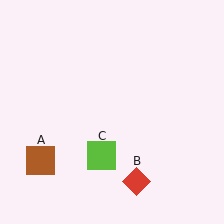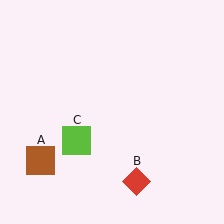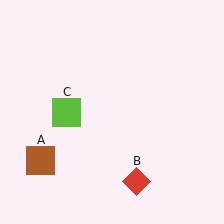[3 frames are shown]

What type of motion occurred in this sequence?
The lime square (object C) rotated clockwise around the center of the scene.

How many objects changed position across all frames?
1 object changed position: lime square (object C).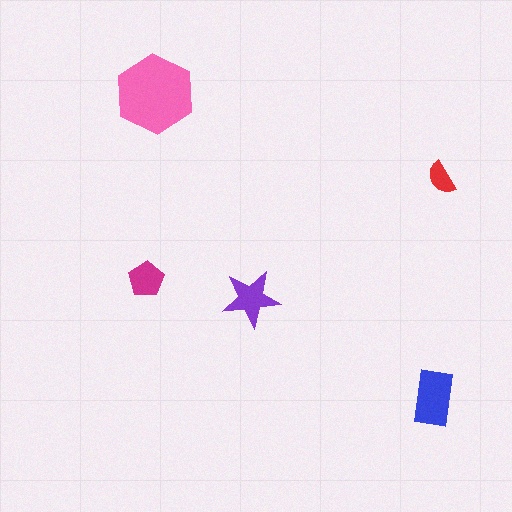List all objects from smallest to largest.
The red semicircle, the magenta pentagon, the purple star, the blue rectangle, the pink hexagon.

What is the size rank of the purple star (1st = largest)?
3rd.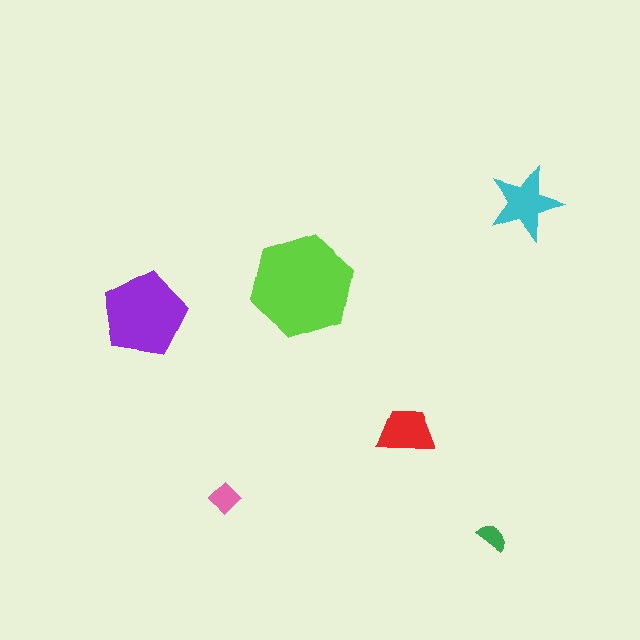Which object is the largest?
The lime hexagon.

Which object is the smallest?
The green semicircle.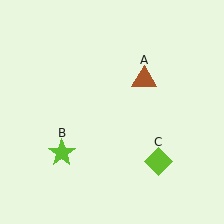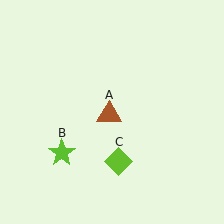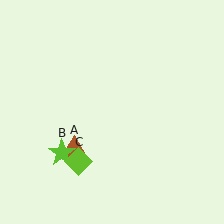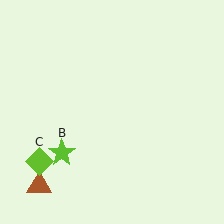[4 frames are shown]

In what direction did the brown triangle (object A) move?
The brown triangle (object A) moved down and to the left.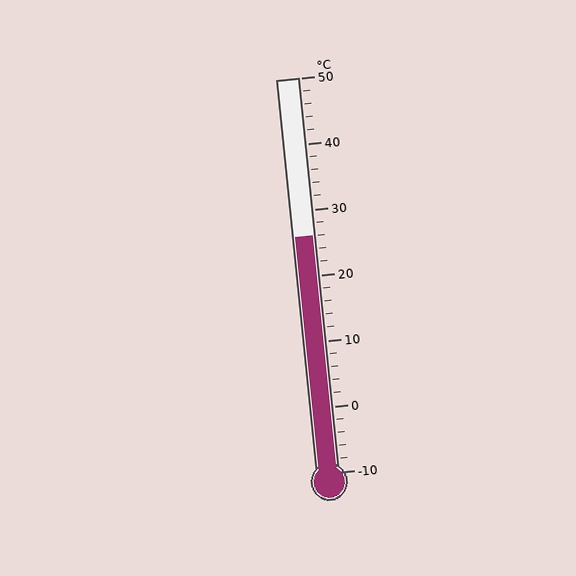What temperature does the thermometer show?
The thermometer shows approximately 26°C.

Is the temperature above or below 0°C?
The temperature is above 0°C.